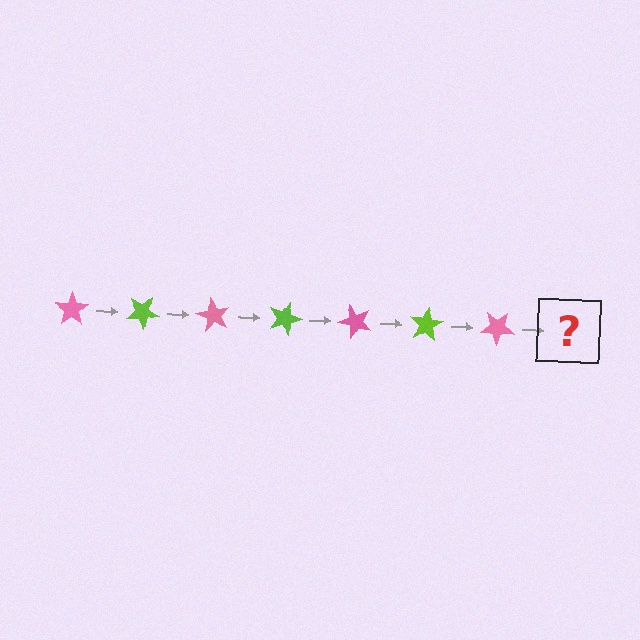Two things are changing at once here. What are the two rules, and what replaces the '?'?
The two rules are that it rotates 30 degrees each step and the color cycles through pink and lime. The '?' should be a lime star, rotated 210 degrees from the start.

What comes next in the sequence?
The next element should be a lime star, rotated 210 degrees from the start.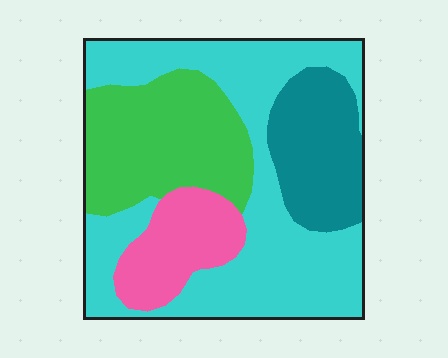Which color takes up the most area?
Cyan, at roughly 45%.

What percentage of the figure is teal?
Teal takes up about one sixth (1/6) of the figure.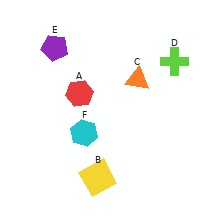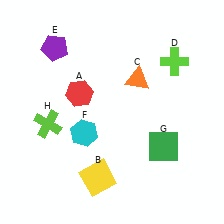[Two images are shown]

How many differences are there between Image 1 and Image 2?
There are 2 differences between the two images.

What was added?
A green square (G), a lime cross (H) were added in Image 2.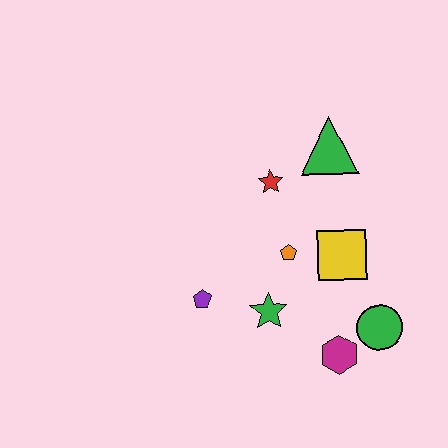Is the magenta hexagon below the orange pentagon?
Yes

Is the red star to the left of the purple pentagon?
No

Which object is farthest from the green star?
The green triangle is farthest from the green star.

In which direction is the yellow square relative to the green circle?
The yellow square is above the green circle.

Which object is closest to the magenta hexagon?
The green circle is closest to the magenta hexagon.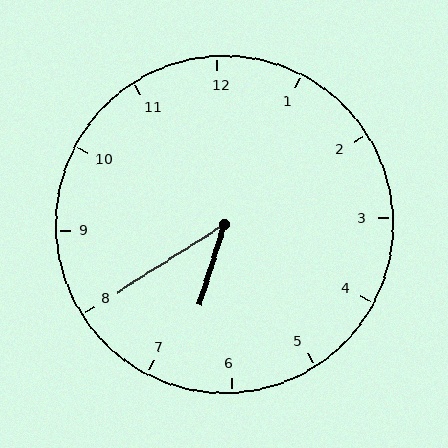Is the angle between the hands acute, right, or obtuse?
It is acute.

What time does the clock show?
6:40.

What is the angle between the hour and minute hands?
Approximately 40 degrees.